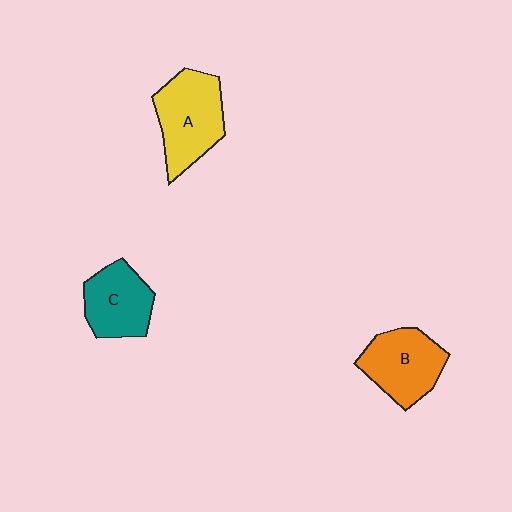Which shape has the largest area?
Shape A (yellow).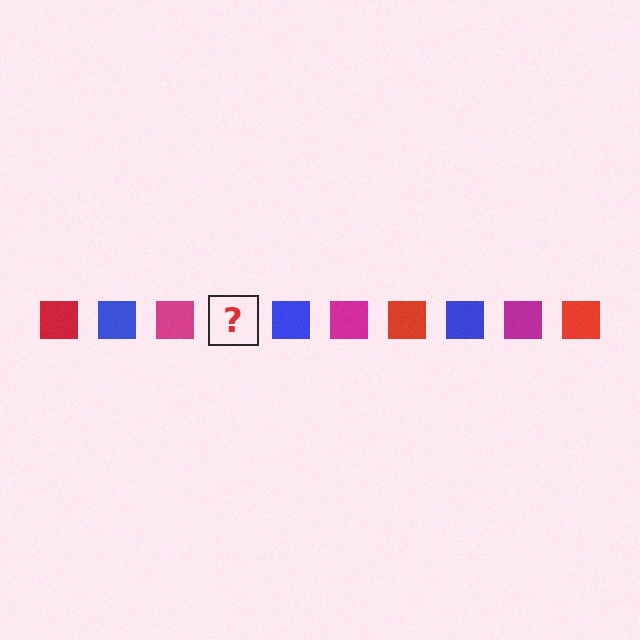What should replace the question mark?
The question mark should be replaced with a red square.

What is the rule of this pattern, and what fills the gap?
The rule is that the pattern cycles through red, blue, magenta squares. The gap should be filled with a red square.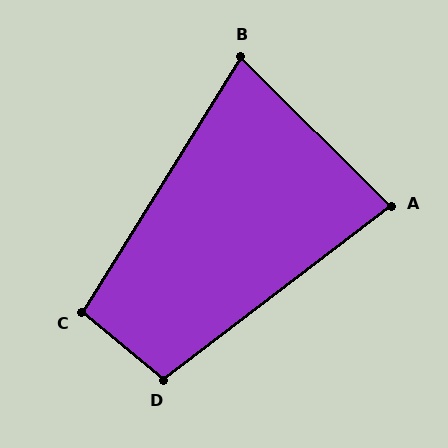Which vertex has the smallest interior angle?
B, at approximately 77 degrees.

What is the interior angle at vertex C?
Approximately 98 degrees (obtuse).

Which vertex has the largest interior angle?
D, at approximately 103 degrees.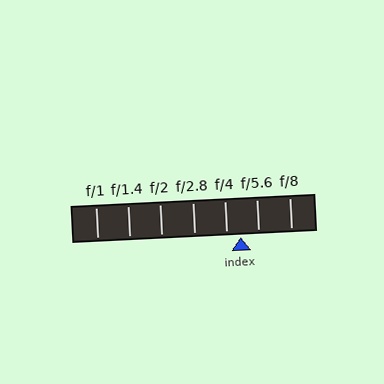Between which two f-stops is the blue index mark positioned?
The index mark is between f/4 and f/5.6.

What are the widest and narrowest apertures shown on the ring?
The widest aperture shown is f/1 and the narrowest is f/8.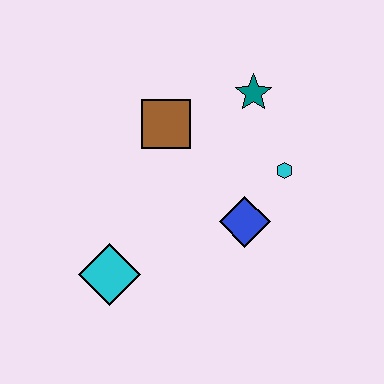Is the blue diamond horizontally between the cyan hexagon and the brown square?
Yes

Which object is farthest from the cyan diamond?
The teal star is farthest from the cyan diamond.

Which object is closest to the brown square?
The teal star is closest to the brown square.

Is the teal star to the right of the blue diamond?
Yes